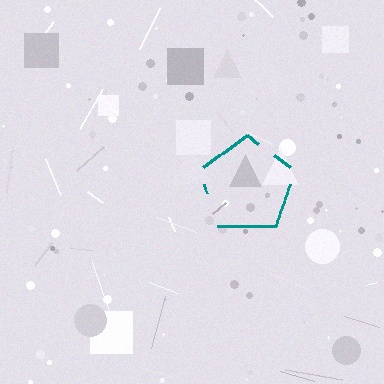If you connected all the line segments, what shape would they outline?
They would outline a pentagon.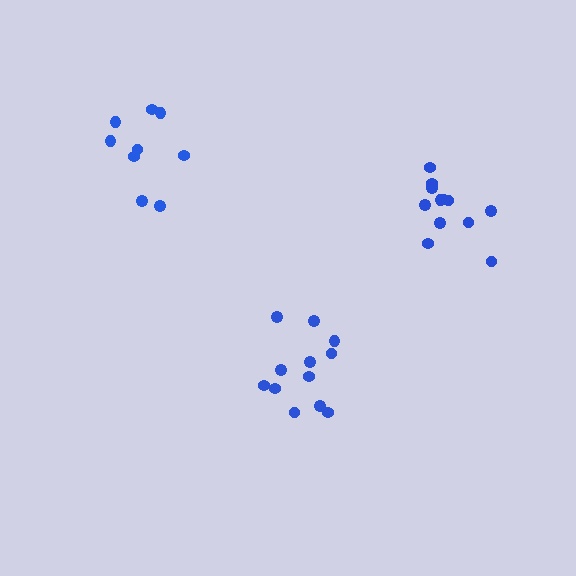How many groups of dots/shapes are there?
There are 3 groups.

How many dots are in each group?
Group 1: 12 dots, Group 2: 9 dots, Group 3: 12 dots (33 total).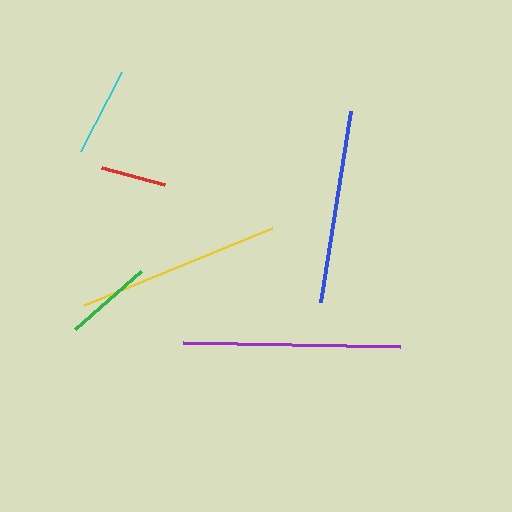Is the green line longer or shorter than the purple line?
The purple line is longer than the green line.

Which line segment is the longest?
The purple line is the longest at approximately 217 pixels.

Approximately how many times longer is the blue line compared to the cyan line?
The blue line is approximately 2.2 times the length of the cyan line.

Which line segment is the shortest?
The red line is the shortest at approximately 65 pixels.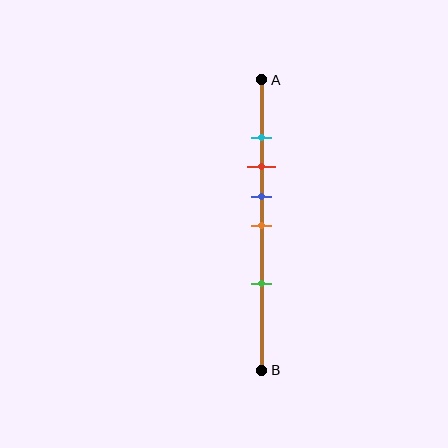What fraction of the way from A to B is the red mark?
The red mark is approximately 30% (0.3) of the way from A to B.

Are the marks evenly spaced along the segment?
No, the marks are not evenly spaced.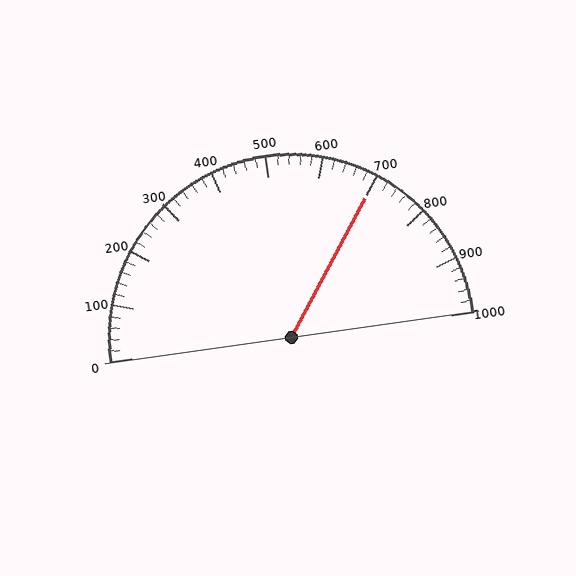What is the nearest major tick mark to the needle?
The nearest major tick mark is 700.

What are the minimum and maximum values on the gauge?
The gauge ranges from 0 to 1000.